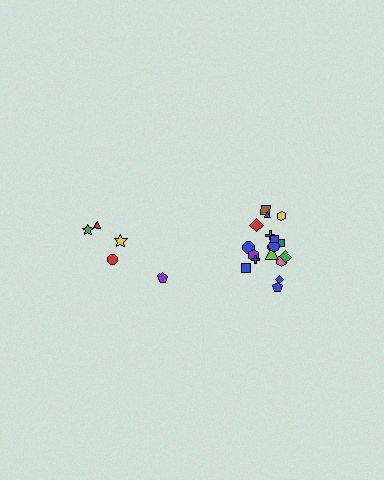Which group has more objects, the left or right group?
The right group.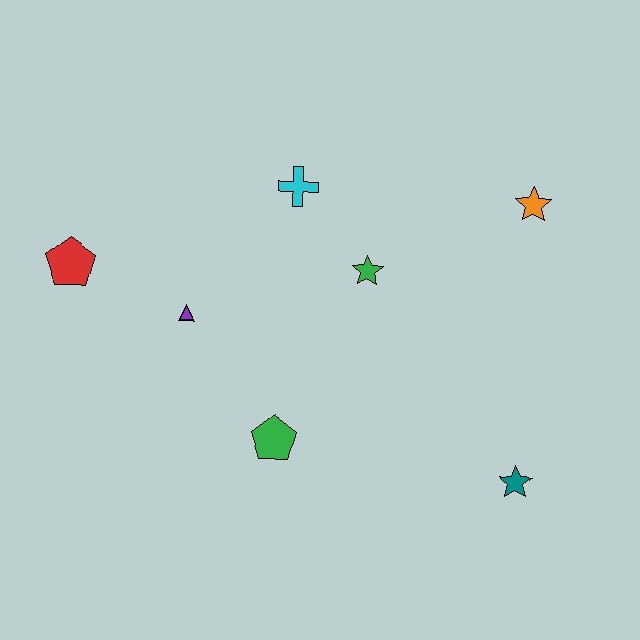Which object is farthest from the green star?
The red pentagon is farthest from the green star.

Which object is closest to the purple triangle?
The red pentagon is closest to the purple triangle.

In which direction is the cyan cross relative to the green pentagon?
The cyan cross is above the green pentagon.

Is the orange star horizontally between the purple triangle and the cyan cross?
No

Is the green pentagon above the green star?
No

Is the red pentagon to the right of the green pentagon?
No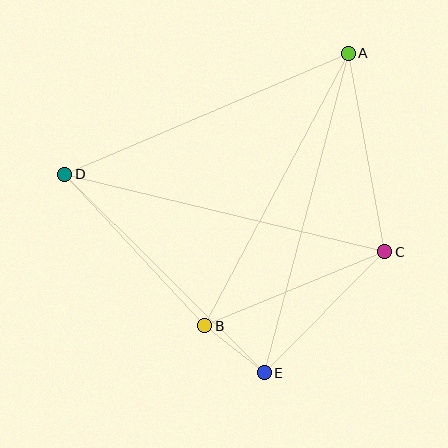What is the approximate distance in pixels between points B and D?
The distance between B and D is approximately 207 pixels.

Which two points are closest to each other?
Points B and E are closest to each other.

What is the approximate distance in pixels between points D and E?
The distance between D and E is approximately 282 pixels.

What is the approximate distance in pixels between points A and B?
The distance between A and B is approximately 308 pixels.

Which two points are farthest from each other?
Points A and E are farthest from each other.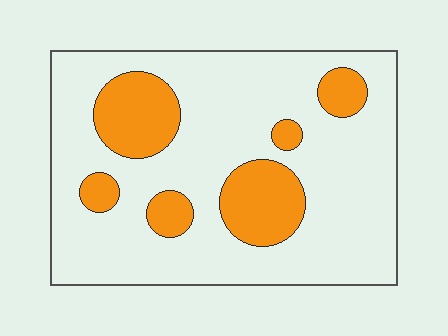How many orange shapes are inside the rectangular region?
6.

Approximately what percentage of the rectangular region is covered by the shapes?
Approximately 20%.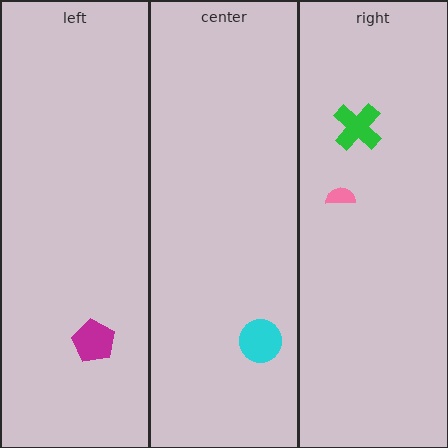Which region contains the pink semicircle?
The right region.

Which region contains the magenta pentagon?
The left region.